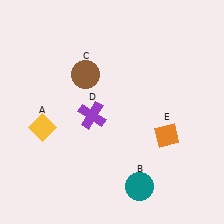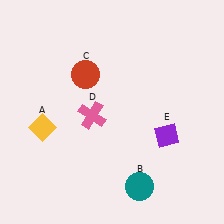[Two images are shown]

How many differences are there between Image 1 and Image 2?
There are 3 differences between the two images.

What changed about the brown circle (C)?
In Image 1, C is brown. In Image 2, it changed to red.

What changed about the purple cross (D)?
In Image 1, D is purple. In Image 2, it changed to pink.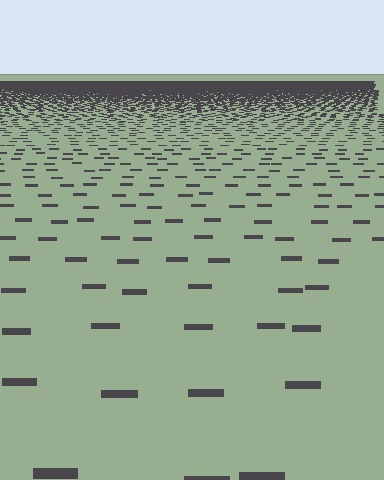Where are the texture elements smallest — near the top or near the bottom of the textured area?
Near the top.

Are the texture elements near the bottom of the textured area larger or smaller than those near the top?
Larger. Near the bottom, elements are closer to the viewer and appear at a bigger on-screen size.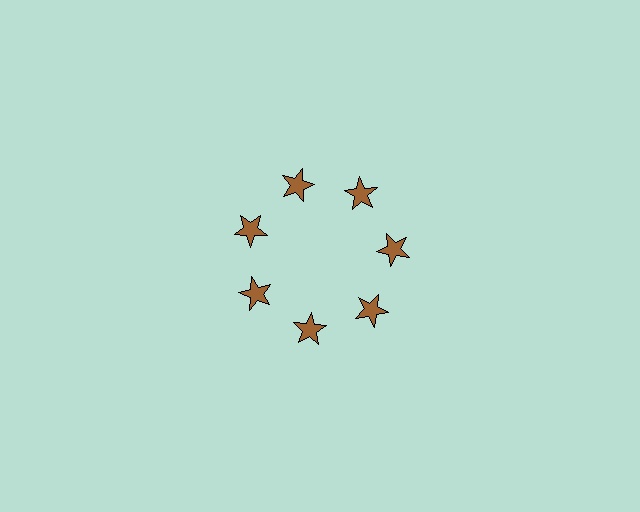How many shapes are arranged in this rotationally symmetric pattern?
There are 7 shapes, arranged in 7 groups of 1.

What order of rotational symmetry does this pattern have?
This pattern has 7-fold rotational symmetry.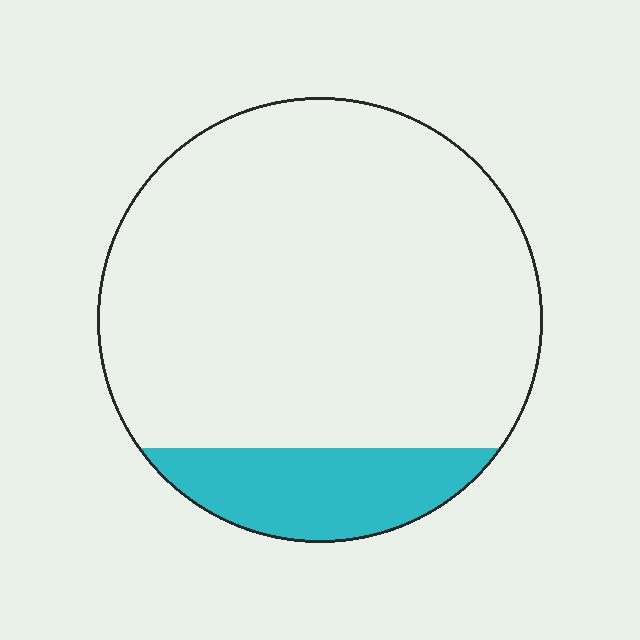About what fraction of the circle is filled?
About one sixth (1/6).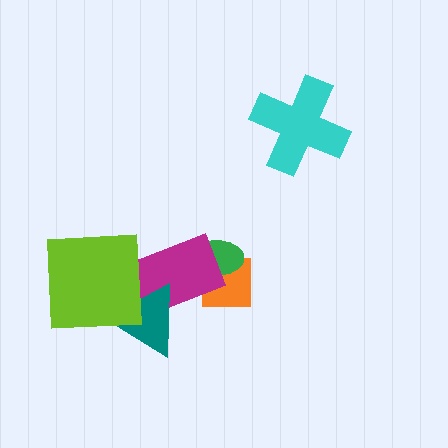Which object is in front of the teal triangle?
The lime square is in front of the teal triangle.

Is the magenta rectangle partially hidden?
Yes, it is partially covered by another shape.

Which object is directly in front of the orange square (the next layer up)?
The green ellipse is directly in front of the orange square.